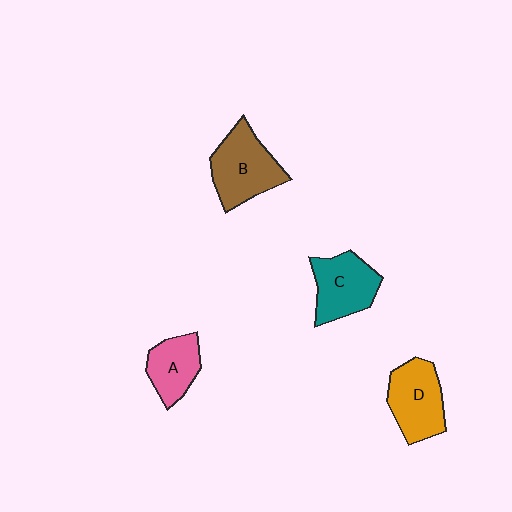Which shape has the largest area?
Shape B (brown).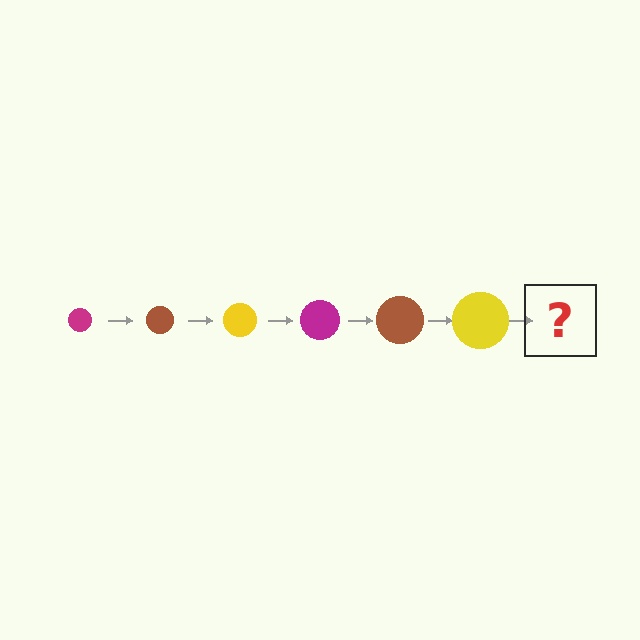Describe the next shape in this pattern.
It should be a magenta circle, larger than the previous one.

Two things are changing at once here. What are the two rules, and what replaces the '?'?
The two rules are that the circle grows larger each step and the color cycles through magenta, brown, and yellow. The '?' should be a magenta circle, larger than the previous one.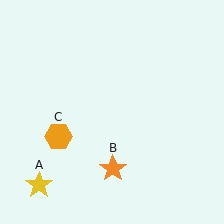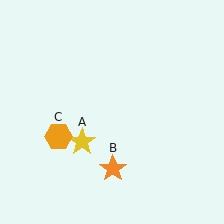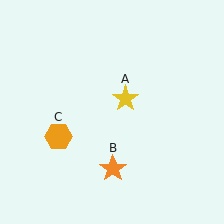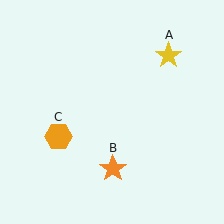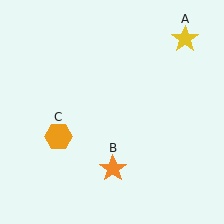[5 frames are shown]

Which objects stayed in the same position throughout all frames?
Orange star (object B) and orange hexagon (object C) remained stationary.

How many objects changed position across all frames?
1 object changed position: yellow star (object A).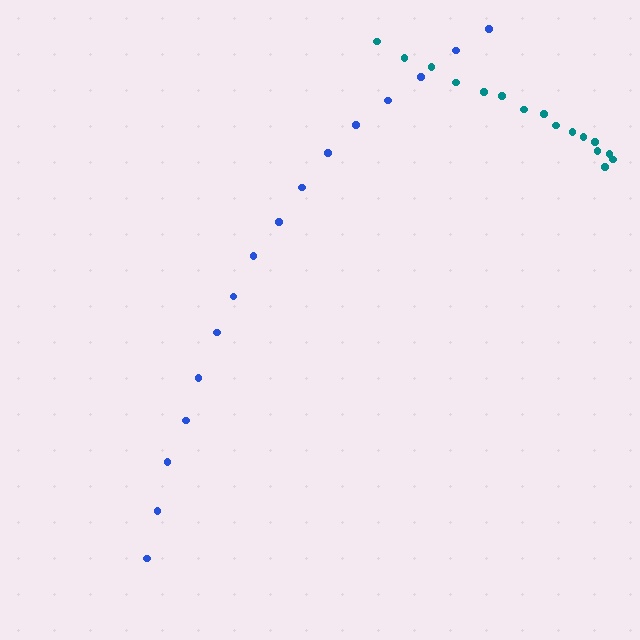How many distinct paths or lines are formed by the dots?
There are 2 distinct paths.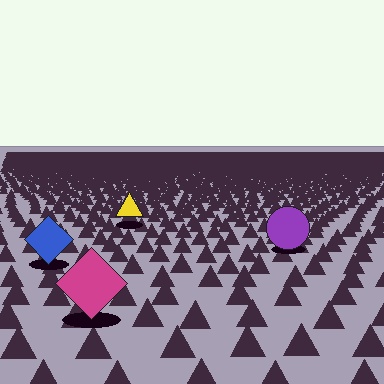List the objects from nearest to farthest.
From nearest to farthest: the magenta diamond, the blue diamond, the purple circle, the yellow triangle.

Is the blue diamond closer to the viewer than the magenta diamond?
No. The magenta diamond is closer — you can tell from the texture gradient: the ground texture is coarser near it.